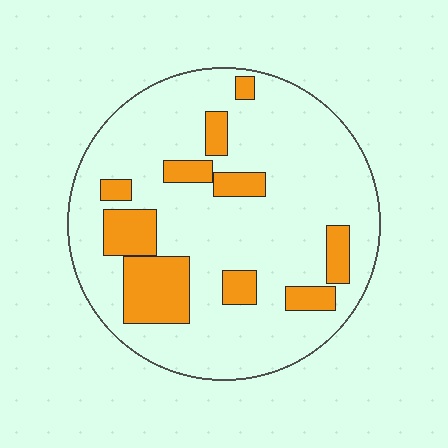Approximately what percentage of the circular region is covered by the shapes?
Approximately 20%.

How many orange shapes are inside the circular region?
10.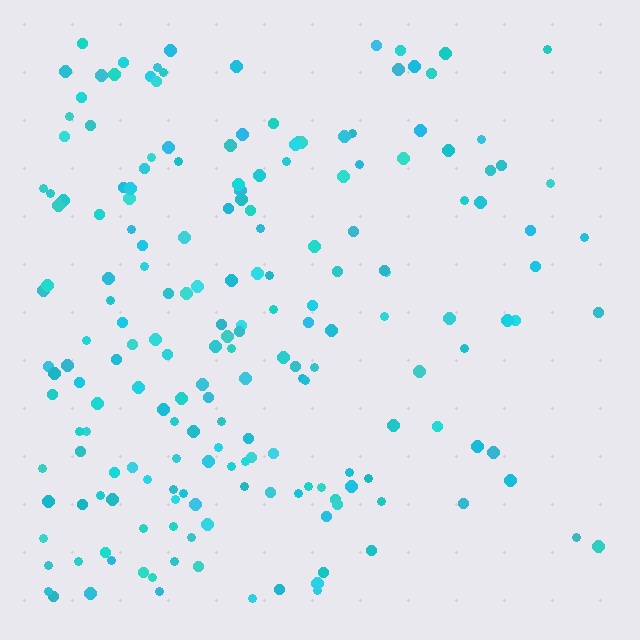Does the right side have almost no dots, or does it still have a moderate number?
Still a moderate number, just noticeably fewer than the left.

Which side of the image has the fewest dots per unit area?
The right.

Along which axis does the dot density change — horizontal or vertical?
Horizontal.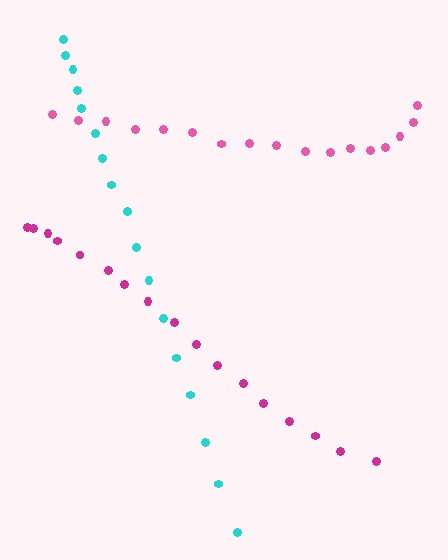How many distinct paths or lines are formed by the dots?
There are 3 distinct paths.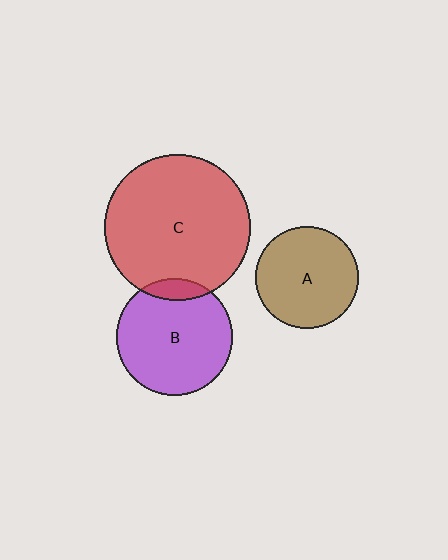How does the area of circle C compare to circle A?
Approximately 2.0 times.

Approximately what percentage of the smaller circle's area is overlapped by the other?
Approximately 10%.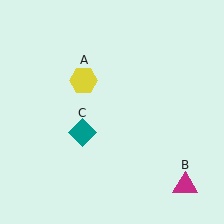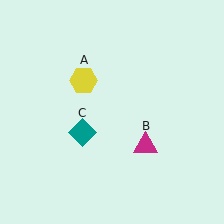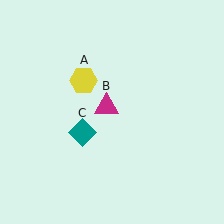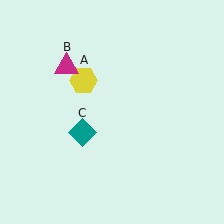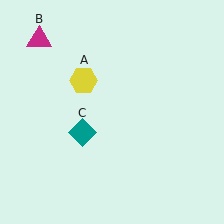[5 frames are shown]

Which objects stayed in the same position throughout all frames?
Yellow hexagon (object A) and teal diamond (object C) remained stationary.